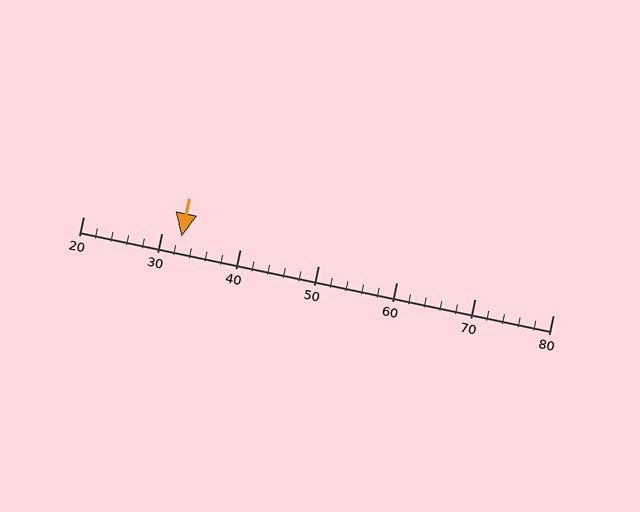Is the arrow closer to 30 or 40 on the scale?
The arrow is closer to 30.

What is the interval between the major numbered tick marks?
The major tick marks are spaced 10 units apart.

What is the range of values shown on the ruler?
The ruler shows values from 20 to 80.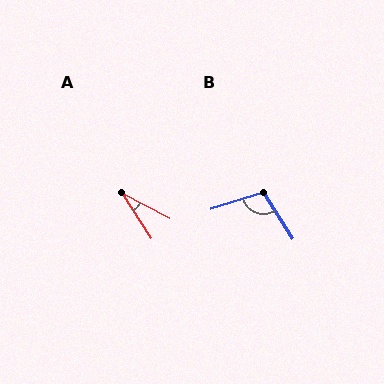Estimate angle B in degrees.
Approximately 105 degrees.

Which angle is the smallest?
A, at approximately 29 degrees.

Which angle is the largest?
B, at approximately 105 degrees.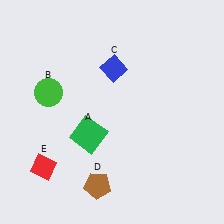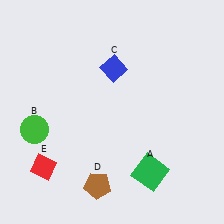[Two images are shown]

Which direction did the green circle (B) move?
The green circle (B) moved down.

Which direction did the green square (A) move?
The green square (A) moved right.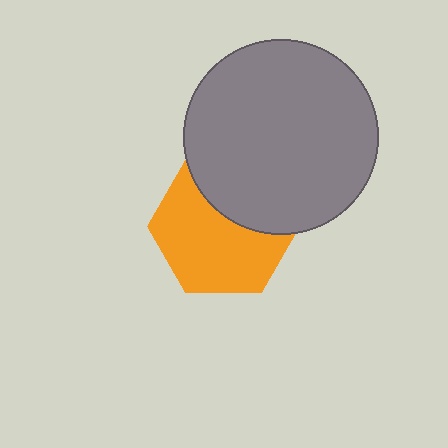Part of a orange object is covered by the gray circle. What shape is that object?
It is a hexagon.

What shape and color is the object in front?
The object in front is a gray circle.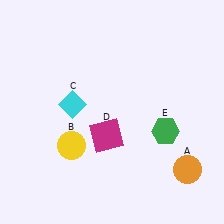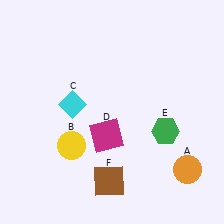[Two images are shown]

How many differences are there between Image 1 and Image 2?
There is 1 difference between the two images.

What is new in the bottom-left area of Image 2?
A brown square (F) was added in the bottom-left area of Image 2.